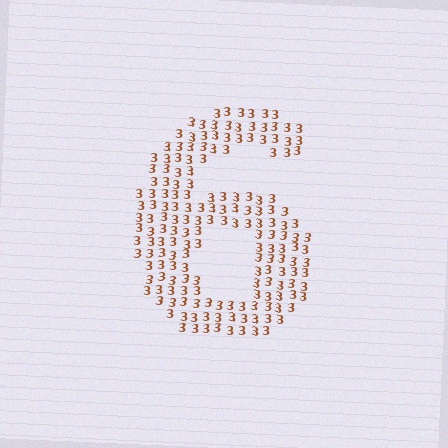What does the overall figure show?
The overall figure shows the digit 6.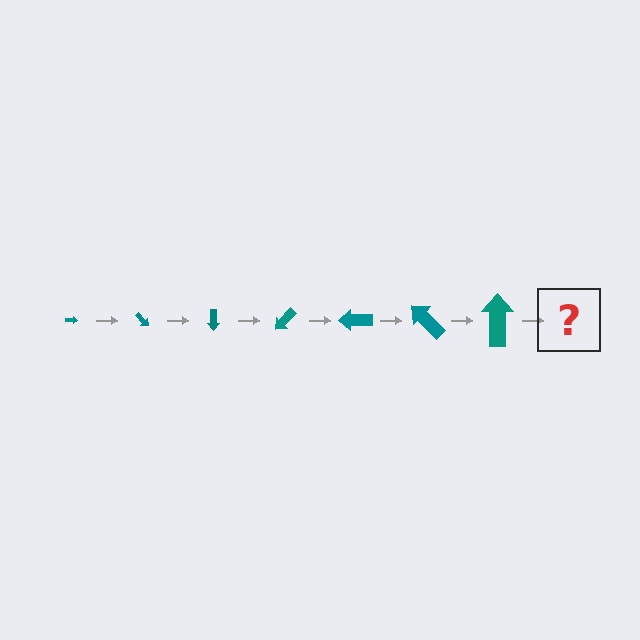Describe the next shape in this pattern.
It should be an arrow, larger than the previous one and rotated 315 degrees from the start.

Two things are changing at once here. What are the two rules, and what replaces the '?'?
The two rules are that the arrow grows larger each step and it rotates 45 degrees each step. The '?' should be an arrow, larger than the previous one and rotated 315 degrees from the start.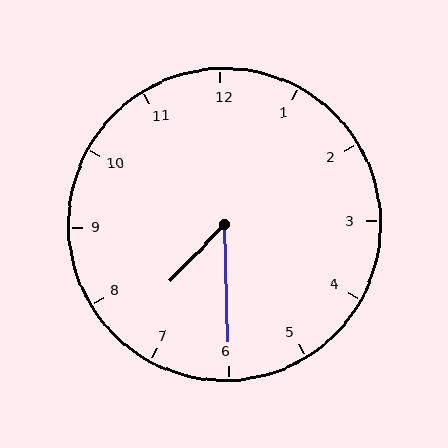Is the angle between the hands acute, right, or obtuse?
It is acute.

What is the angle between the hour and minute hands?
Approximately 45 degrees.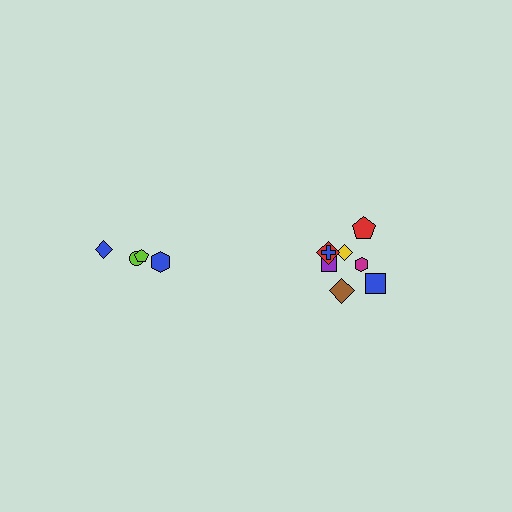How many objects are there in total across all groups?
There are 12 objects.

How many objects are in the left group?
There are 4 objects.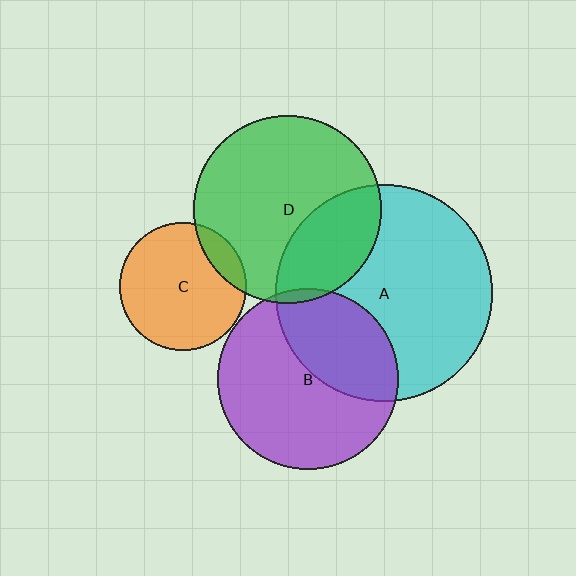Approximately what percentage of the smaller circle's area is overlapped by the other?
Approximately 15%.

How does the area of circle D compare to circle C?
Approximately 2.2 times.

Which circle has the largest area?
Circle A (cyan).